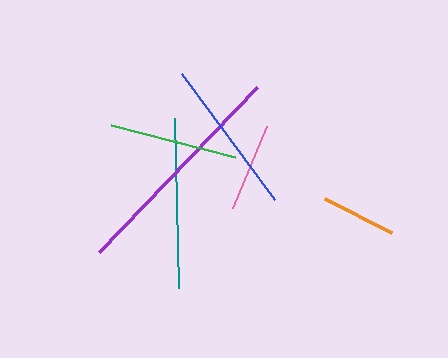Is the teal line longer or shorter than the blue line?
The teal line is longer than the blue line.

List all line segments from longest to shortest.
From longest to shortest: purple, teal, blue, green, pink, orange.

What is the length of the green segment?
The green segment is approximately 128 pixels long.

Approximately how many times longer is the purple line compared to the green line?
The purple line is approximately 1.8 times the length of the green line.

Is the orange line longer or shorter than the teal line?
The teal line is longer than the orange line.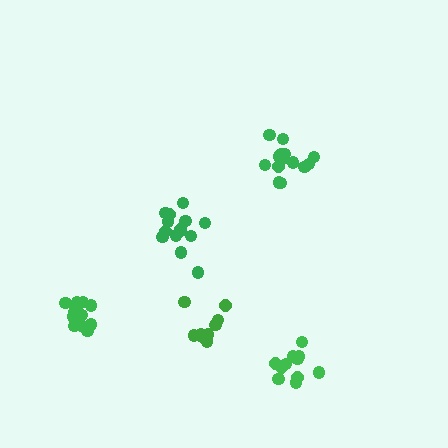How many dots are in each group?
Group 1: 15 dots, Group 2: 14 dots, Group 3: 15 dots, Group 4: 11 dots, Group 5: 11 dots (66 total).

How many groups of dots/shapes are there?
There are 5 groups.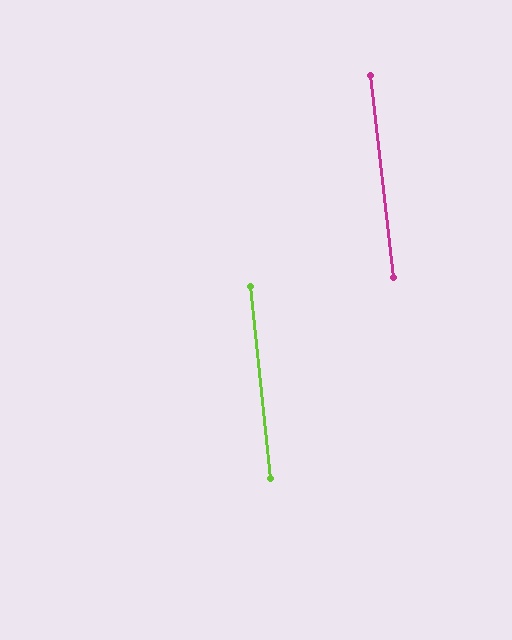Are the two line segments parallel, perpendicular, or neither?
Parallel — their directions differ by only 0.6°.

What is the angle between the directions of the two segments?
Approximately 1 degree.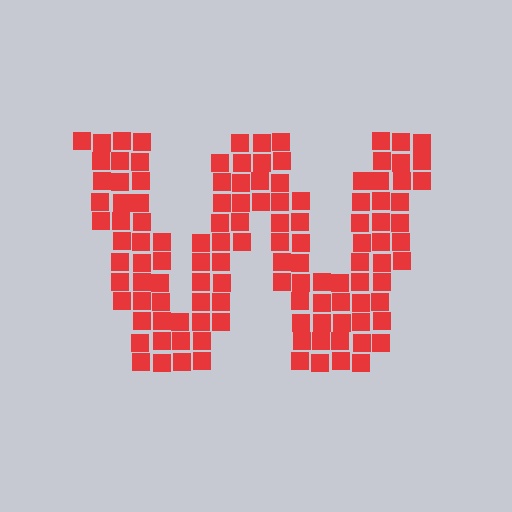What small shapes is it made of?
It is made of small squares.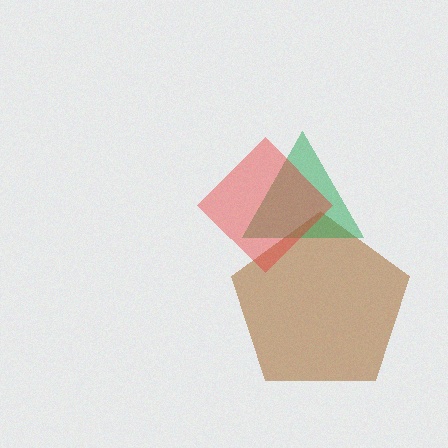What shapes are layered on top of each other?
The layered shapes are: a brown pentagon, a green triangle, a red diamond.